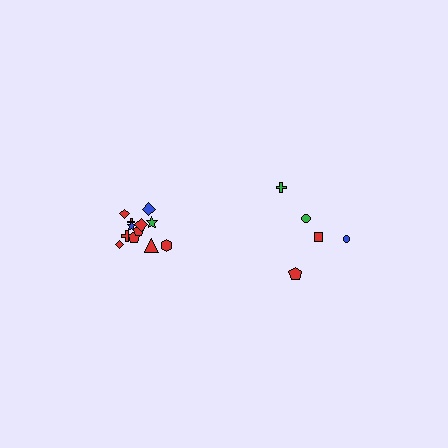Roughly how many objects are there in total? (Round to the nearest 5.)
Roughly 15 objects in total.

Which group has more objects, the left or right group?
The left group.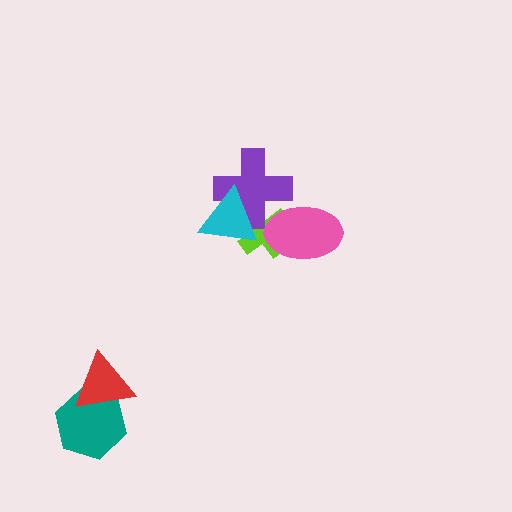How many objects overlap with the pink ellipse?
2 objects overlap with the pink ellipse.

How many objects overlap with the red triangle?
1 object overlaps with the red triangle.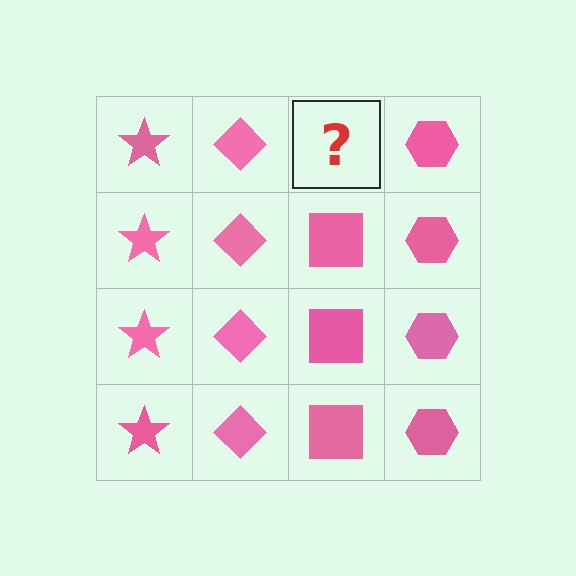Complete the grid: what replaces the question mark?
The question mark should be replaced with a pink square.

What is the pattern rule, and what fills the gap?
The rule is that each column has a consistent shape. The gap should be filled with a pink square.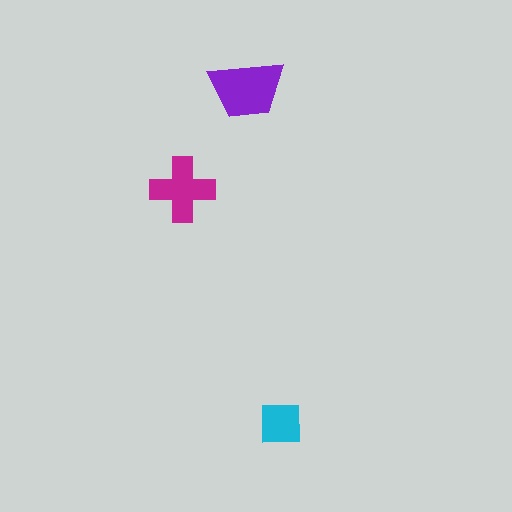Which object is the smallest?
The cyan square.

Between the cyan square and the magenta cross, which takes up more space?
The magenta cross.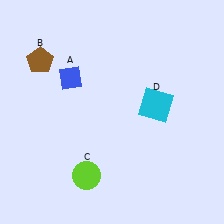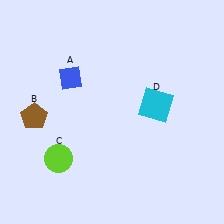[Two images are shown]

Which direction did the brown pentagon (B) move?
The brown pentagon (B) moved down.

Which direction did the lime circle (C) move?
The lime circle (C) moved left.